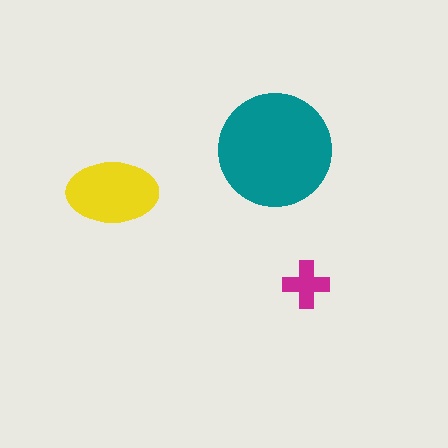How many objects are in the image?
There are 3 objects in the image.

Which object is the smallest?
The magenta cross.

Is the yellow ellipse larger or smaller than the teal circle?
Smaller.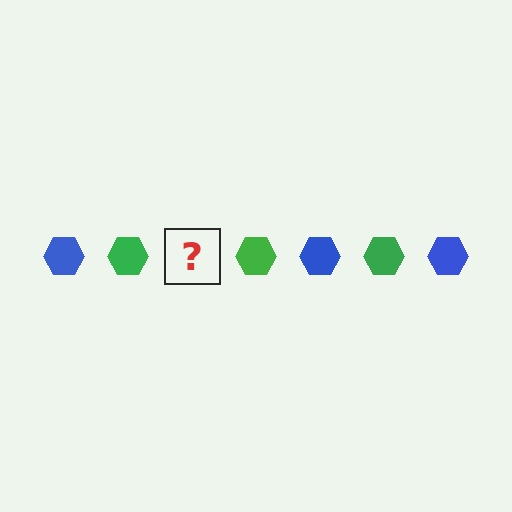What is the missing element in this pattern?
The missing element is a blue hexagon.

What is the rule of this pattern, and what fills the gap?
The rule is that the pattern cycles through blue, green hexagons. The gap should be filled with a blue hexagon.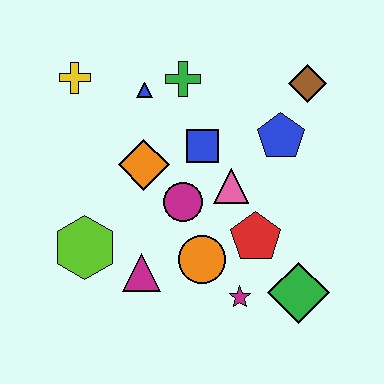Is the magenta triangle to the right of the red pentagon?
No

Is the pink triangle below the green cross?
Yes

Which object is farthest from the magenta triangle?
The brown diamond is farthest from the magenta triangle.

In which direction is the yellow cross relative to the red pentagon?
The yellow cross is to the left of the red pentagon.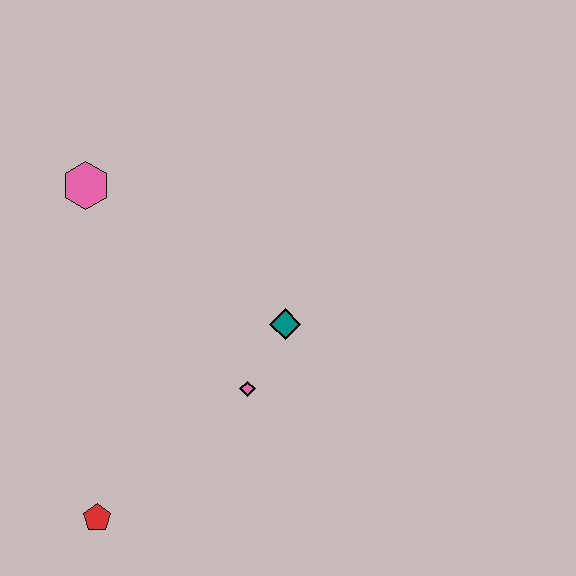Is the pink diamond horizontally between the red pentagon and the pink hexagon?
No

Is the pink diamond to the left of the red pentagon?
No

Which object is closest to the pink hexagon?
The teal diamond is closest to the pink hexagon.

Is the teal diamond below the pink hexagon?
Yes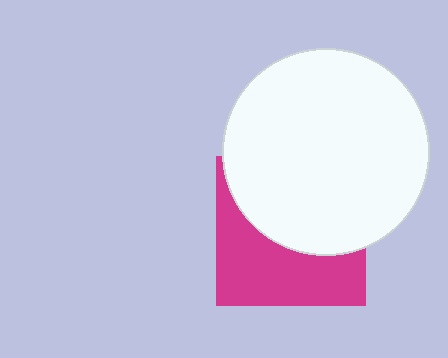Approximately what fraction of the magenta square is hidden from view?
Roughly 53% of the magenta square is hidden behind the white circle.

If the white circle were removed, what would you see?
You would see the complete magenta square.